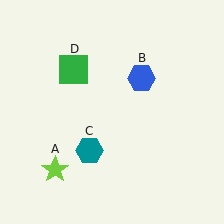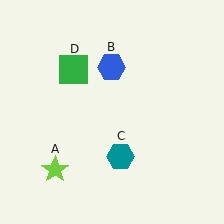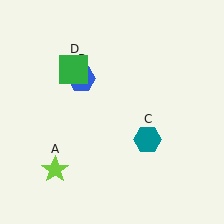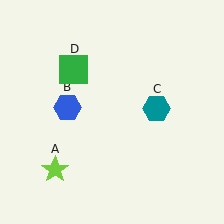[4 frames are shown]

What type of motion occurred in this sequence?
The blue hexagon (object B), teal hexagon (object C) rotated counterclockwise around the center of the scene.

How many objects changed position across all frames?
2 objects changed position: blue hexagon (object B), teal hexagon (object C).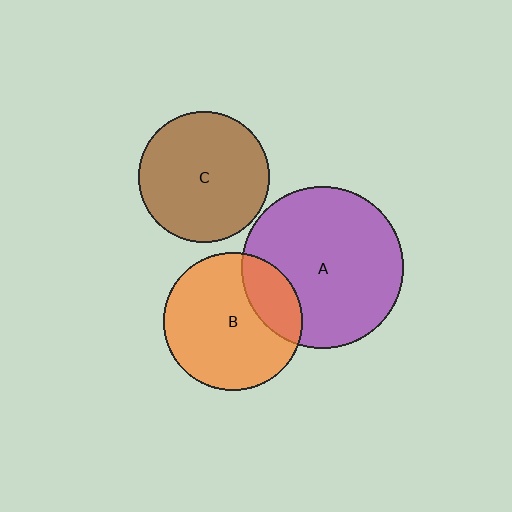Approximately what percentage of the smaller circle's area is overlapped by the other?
Approximately 20%.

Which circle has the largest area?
Circle A (purple).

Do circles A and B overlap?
Yes.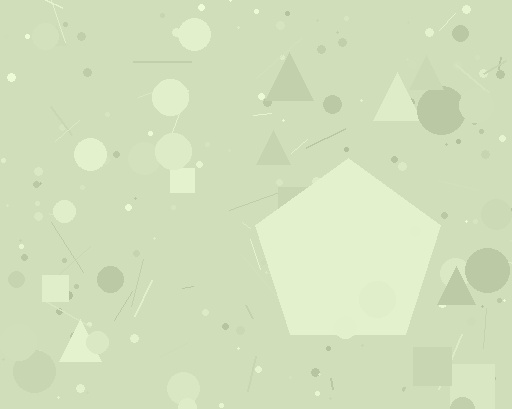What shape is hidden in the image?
A pentagon is hidden in the image.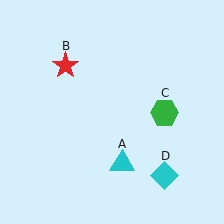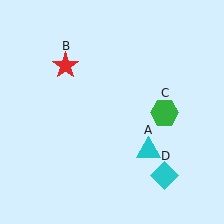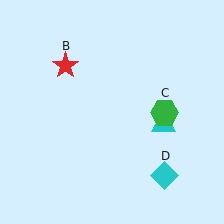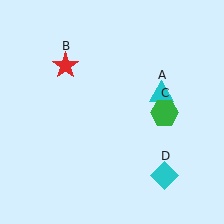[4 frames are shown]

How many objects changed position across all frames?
1 object changed position: cyan triangle (object A).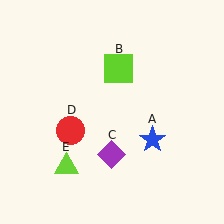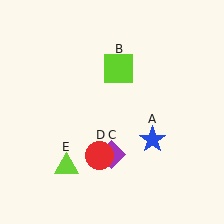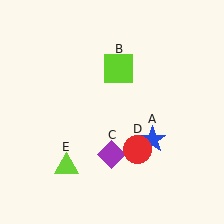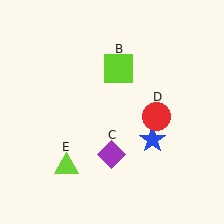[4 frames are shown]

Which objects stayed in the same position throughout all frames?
Blue star (object A) and lime square (object B) and purple diamond (object C) and lime triangle (object E) remained stationary.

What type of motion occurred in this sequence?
The red circle (object D) rotated counterclockwise around the center of the scene.